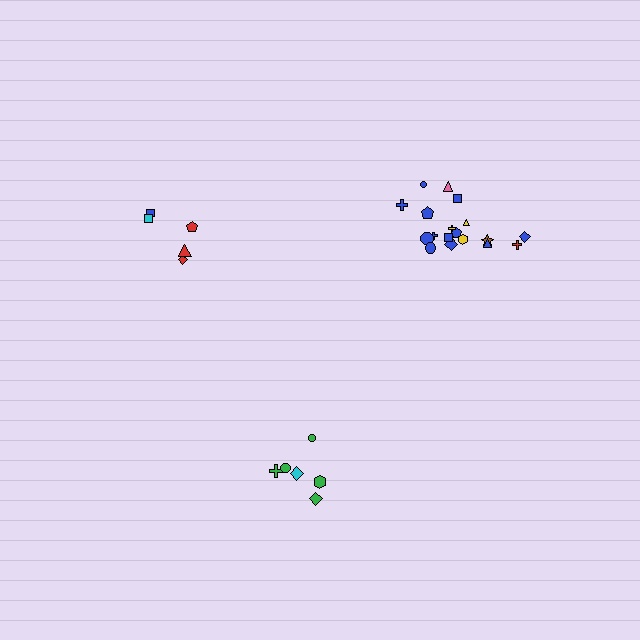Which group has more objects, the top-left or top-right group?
The top-right group.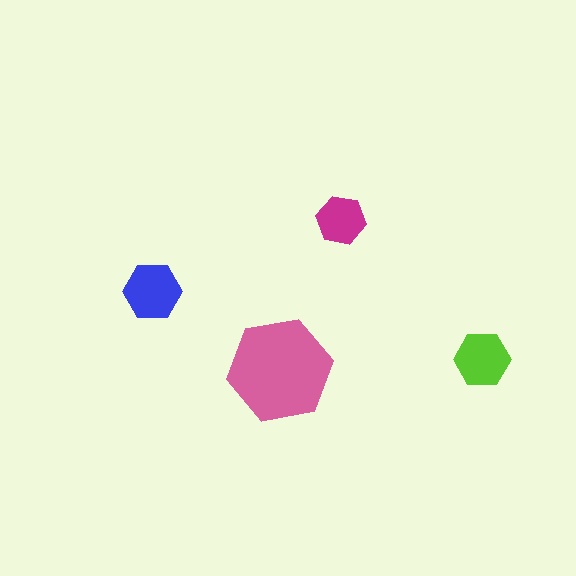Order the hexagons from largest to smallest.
the pink one, the blue one, the lime one, the magenta one.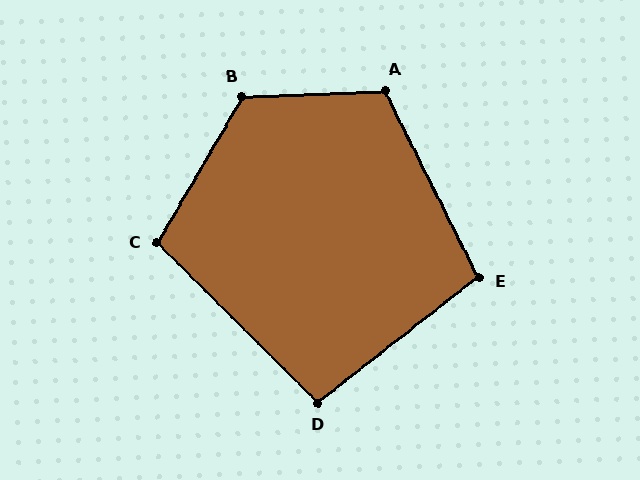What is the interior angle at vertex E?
Approximately 101 degrees (obtuse).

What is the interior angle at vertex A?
Approximately 114 degrees (obtuse).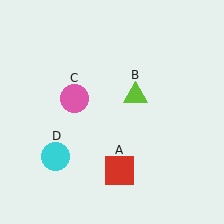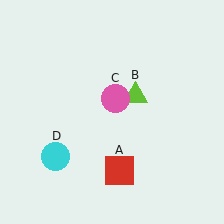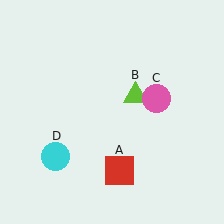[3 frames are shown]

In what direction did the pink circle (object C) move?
The pink circle (object C) moved right.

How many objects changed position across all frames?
1 object changed position: pink circle (object C).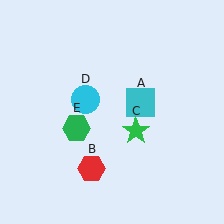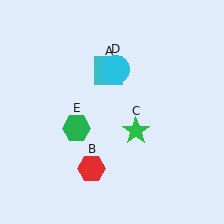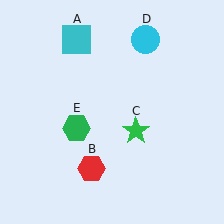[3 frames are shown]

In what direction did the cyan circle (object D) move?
The cyan circle (object D) moved up and to the right.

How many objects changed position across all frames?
2 objects changed position: cyan square (object A), cyan circle (object D).